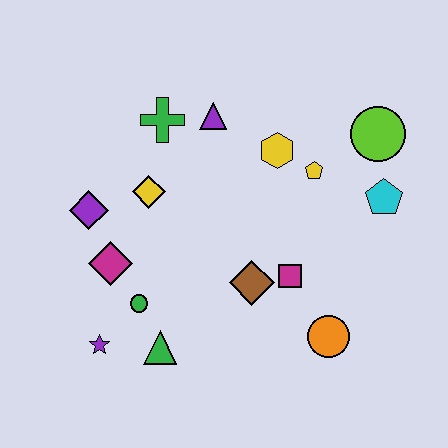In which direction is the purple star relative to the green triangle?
The purple star is to the left of the green triangle.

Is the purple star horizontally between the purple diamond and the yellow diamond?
Yes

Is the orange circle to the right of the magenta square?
Yes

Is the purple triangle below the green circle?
No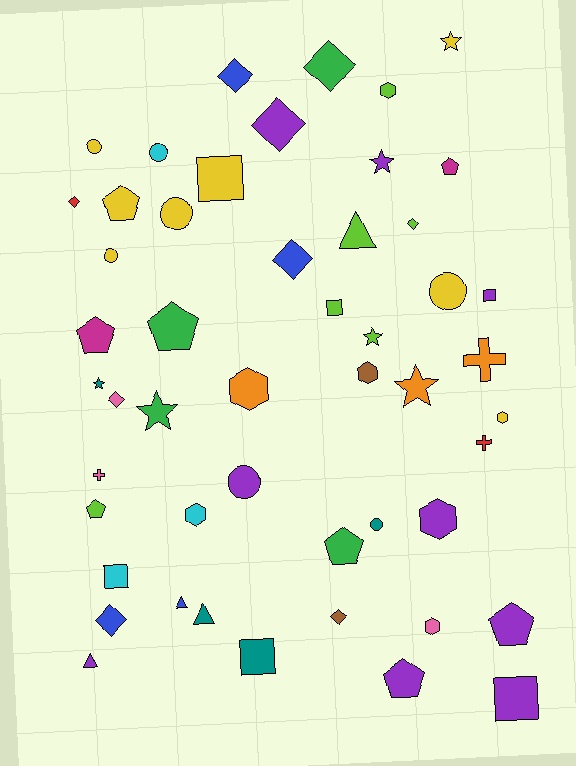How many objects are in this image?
There are 50 objects.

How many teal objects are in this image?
There are 4 teal objects.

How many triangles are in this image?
There are 4 triangles.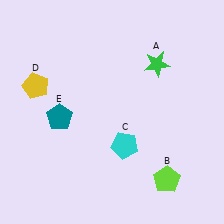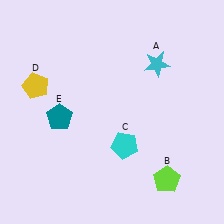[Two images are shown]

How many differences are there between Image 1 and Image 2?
There is 1 difference between the two images.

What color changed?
The star (A) changed from green in Image 1 to cyan in Image 2.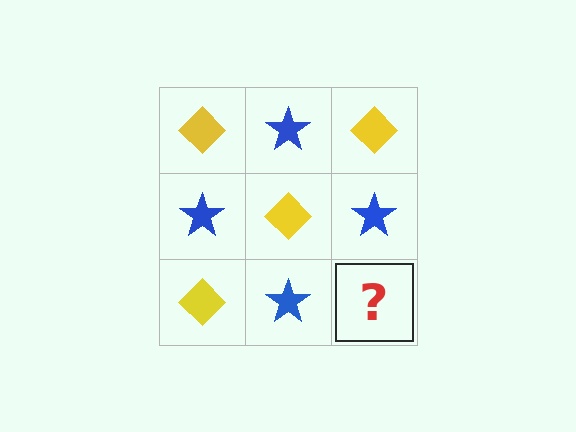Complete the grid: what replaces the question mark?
The question mark should be replaced with a yellow diamond.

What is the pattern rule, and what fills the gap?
The rule is that it alternates yellow diamond and blue star in a checkerboard pattern. The gap should be filled with a yellow diamond.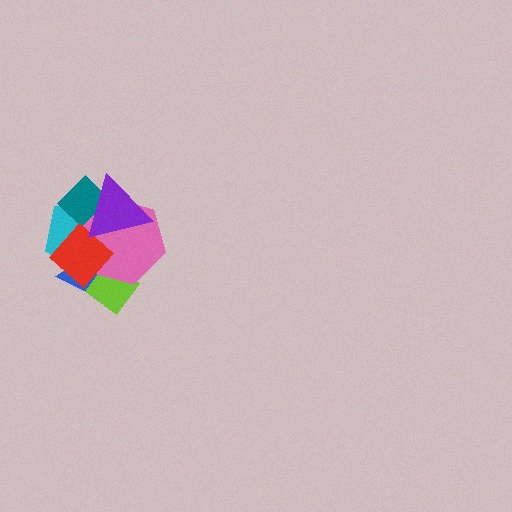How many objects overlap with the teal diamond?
4 objects overlap with the teal diamond.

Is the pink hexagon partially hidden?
Yes, it is partially covered by another shape.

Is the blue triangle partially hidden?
Yes, it is partially covered by another shape.